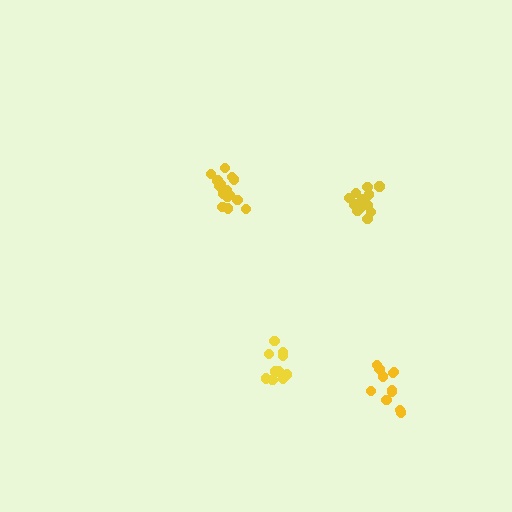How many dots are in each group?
Group 1: 14 dots, Group 2: 15 dots, Group 3: 11 dots, Group 4: 11 dots (51 total).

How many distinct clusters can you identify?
There are 4 distinct clusters.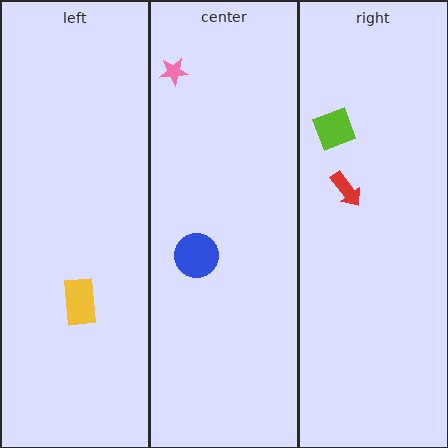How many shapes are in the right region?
2.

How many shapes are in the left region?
1.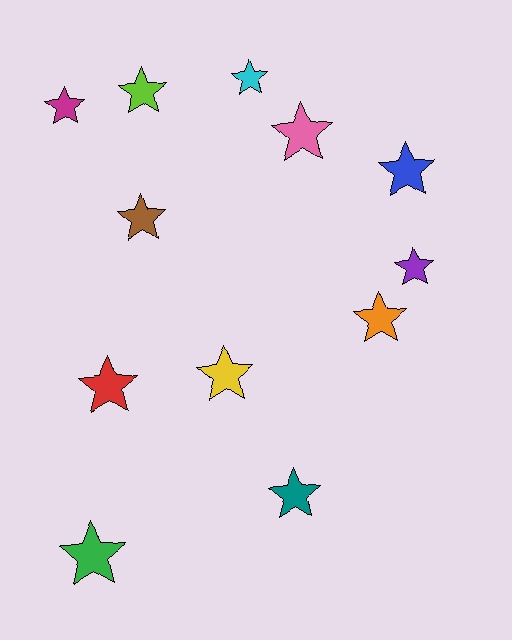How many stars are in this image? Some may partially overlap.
There are 12 stars.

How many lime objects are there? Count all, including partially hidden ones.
There is 1 lime object.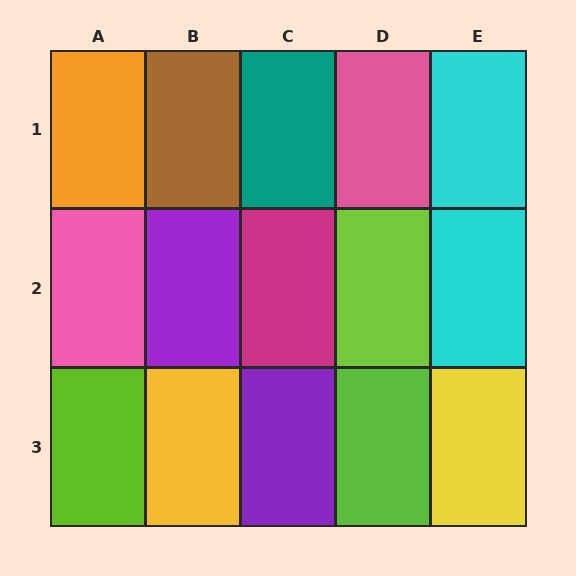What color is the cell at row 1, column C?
Teal.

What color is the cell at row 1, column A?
Orange.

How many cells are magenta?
1 cell is magenta.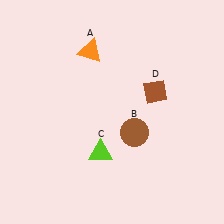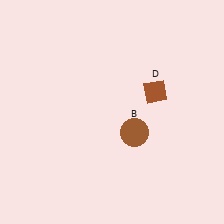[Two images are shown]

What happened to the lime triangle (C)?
The lime triangle (C) was removed in Image 2. It was in the bottom-left area of Image 1.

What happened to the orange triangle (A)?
The orange triangle (A) was removed in Image 2. It was in the top-left area of Image 1.